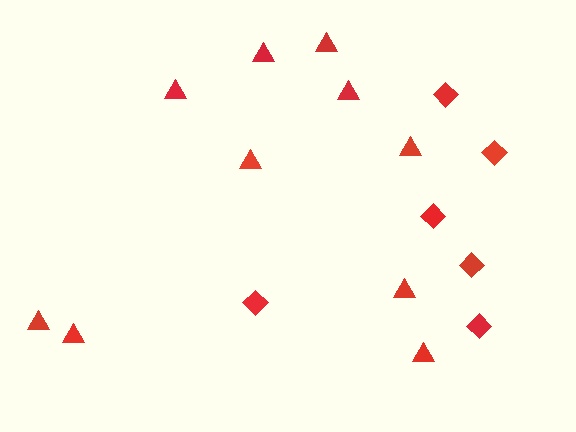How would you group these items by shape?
There are 2 groups: one group of diamonds (6) and one group of triangles (10).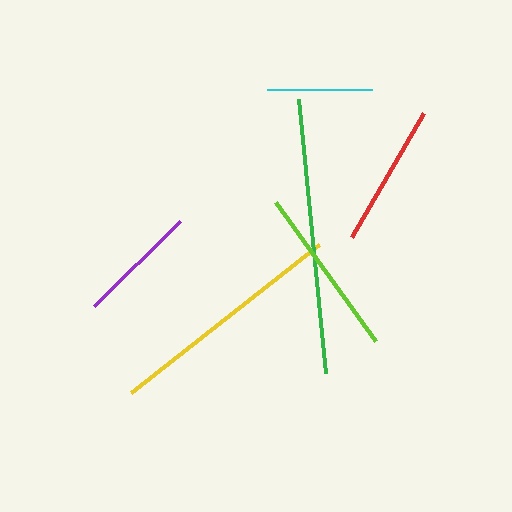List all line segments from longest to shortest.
From longest to shortest: green, yellow, lime, red, purple, cyan.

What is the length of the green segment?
The green segment is approximately 275 pixels long.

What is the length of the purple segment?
The purple segment is approximately 121 pixels long.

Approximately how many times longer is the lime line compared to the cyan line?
The lime line is approximately 1.6 times the length of the cyan line.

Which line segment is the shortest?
The cyan line is the shortest at approximately 104 pixels.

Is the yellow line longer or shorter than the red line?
The yellow line is longer than the red line.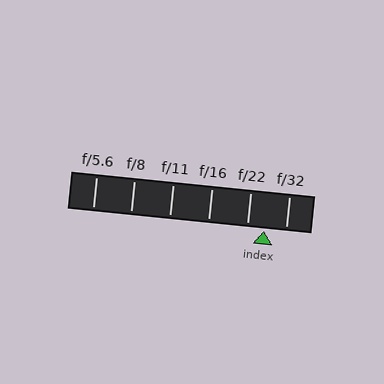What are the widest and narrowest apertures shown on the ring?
The widest aperture shown is f/5.6 and the narrowest is f/32.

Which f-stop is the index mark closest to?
The index mark is closest to f/22.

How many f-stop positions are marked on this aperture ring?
There are 6 f-stop positions marked.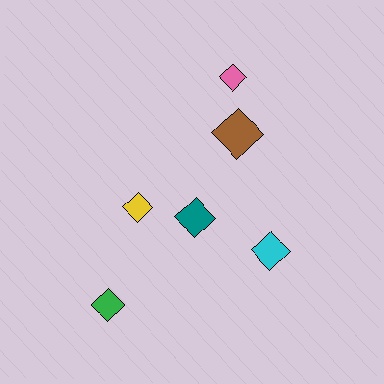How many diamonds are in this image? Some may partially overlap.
There are 6 diamonds.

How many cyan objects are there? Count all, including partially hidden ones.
There is 1 cyan object.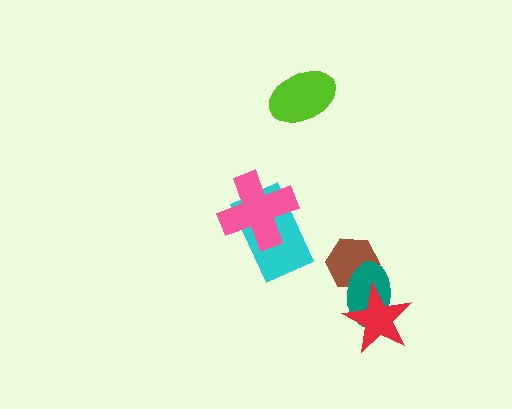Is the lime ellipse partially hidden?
No, no other shape covers it.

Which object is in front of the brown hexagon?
The teal ellipse is in front of the brown hexagon.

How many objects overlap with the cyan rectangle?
1 object overlaps with the cyan rectangle.